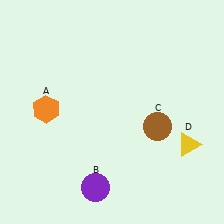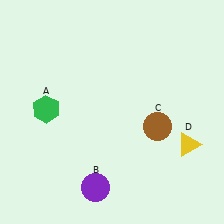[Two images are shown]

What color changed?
The hexagon (A) changed from orange in Image 1 to green in Image 2.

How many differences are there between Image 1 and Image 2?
There is 1 difference between the two images.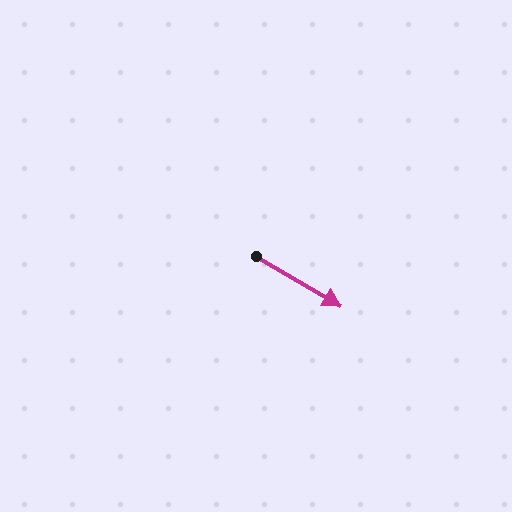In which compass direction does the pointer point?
Southeast.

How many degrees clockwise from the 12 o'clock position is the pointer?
Approximately 120 degrees.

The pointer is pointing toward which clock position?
Roughly 4 o'clock.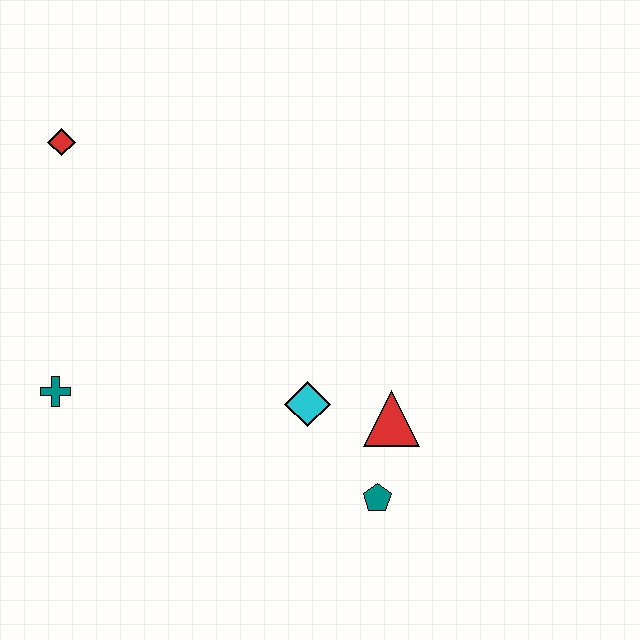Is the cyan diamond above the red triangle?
Yes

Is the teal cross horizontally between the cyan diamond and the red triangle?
No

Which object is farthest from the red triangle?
The red diamond is farthest from the red triangle.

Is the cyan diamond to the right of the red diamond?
Yes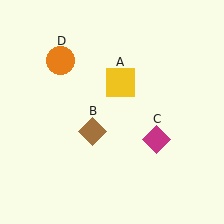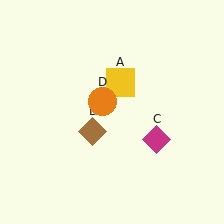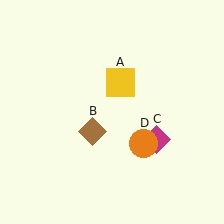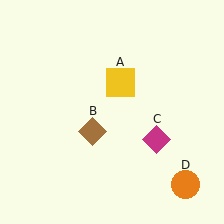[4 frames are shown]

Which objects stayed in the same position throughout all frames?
Yellow square (object A) and brown diamond (object B) and magenta diamond (object C) remained stationary.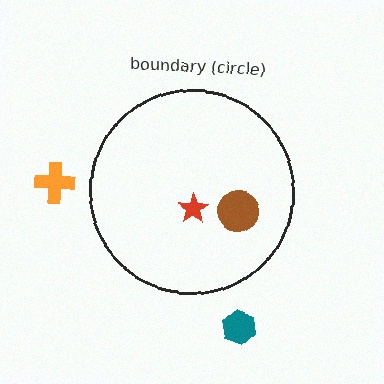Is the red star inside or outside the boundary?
Inside.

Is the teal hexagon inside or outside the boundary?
Outside.